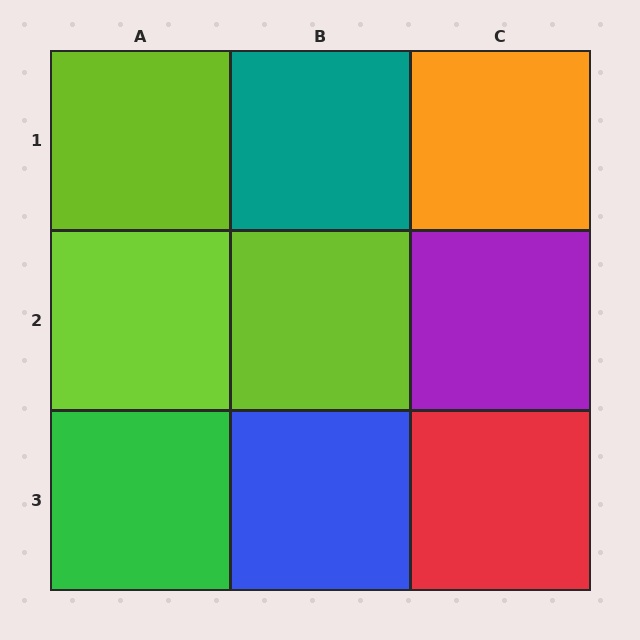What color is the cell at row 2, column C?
Purple.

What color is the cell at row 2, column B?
Lime.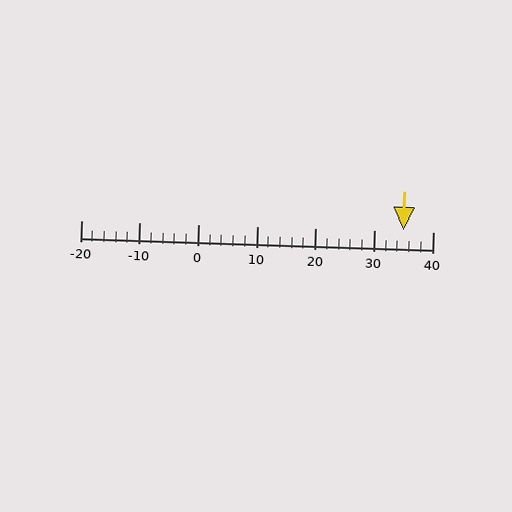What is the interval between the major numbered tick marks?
The major tick marks are spaced 10 units apart.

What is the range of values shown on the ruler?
The ruler shows values from -20 to 40.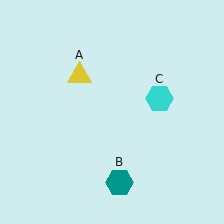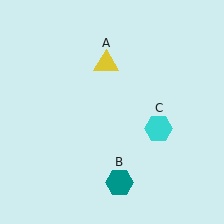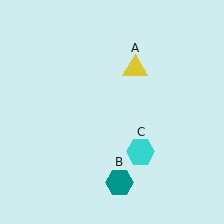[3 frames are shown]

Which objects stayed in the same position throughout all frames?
Teal hexagon (object B) remained stationary.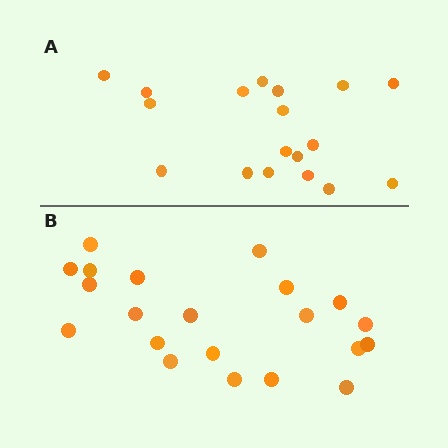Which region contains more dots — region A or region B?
Region B (the bottom region) has more dots.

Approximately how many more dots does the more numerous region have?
Region B has just a few more — roughly 2 or 3 more dots than region A.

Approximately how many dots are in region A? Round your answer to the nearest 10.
About 20 dots. (The exact count is 18, which rounds to 20.)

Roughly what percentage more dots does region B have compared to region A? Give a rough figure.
About 15% more.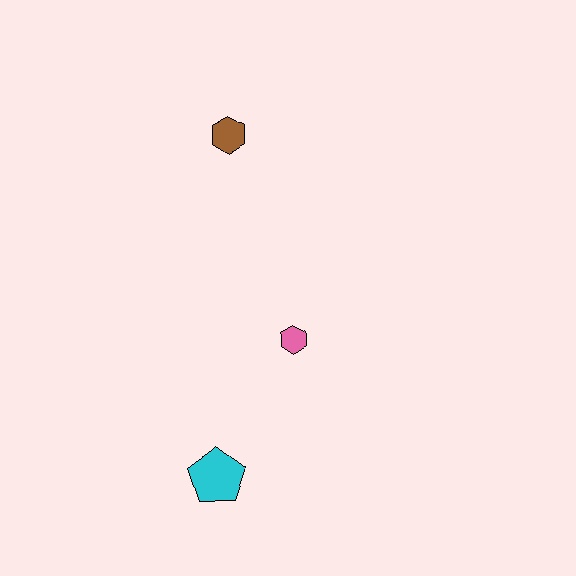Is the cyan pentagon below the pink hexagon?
Yes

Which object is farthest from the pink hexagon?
The brown hexagon is farthest from the pink hexagon.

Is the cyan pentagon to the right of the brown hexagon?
No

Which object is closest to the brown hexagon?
The pink hexagon is closest to the brown hexagon.